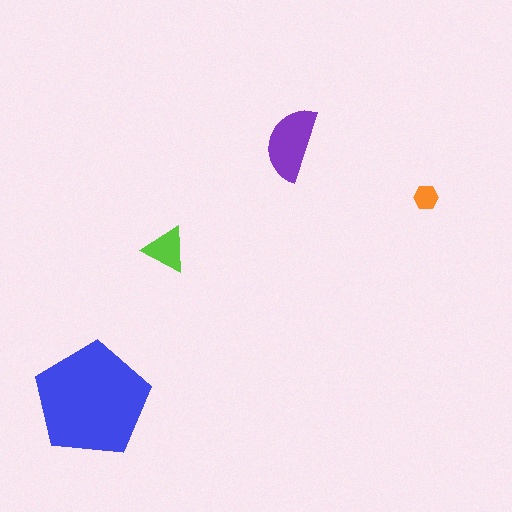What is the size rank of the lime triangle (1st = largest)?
3rd.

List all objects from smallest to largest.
The orange hexagon, the lime triangle, the purple semicircle, the blue pentagon.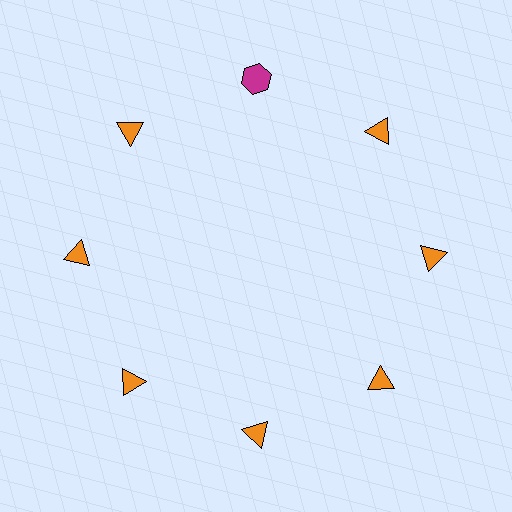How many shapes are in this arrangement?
There are 8 shapes arranged in a ring pattern.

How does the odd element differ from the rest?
It differs in both color (magenta instead of orange) and shape (hexagon instead of triangle).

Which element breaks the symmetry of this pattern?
The magenta hexagon at roughly the 12 o'clock position breaks the symmetry. All other shapes are orange triangles.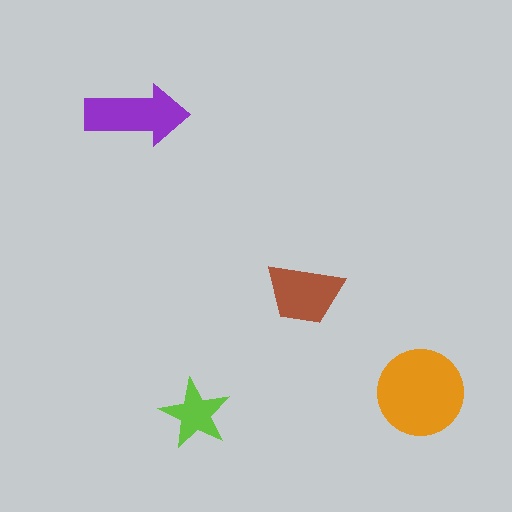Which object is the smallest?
The lime star.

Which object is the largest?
The orange circle.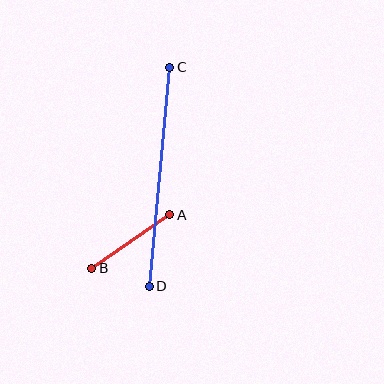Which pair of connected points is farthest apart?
Points C and D are farthest apart.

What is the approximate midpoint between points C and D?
The midpoint is at approximately (160, 177) pixels.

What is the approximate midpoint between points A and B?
The midpoint is at approximately (131, 242) pixels.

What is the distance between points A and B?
The distance is approximately 94 pixels.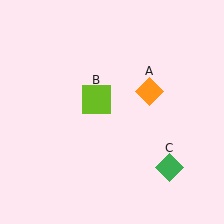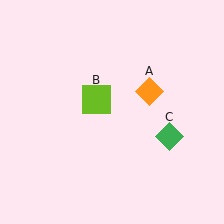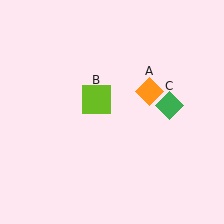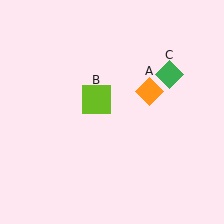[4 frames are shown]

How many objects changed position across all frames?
1 object changed position: green diamond (object C).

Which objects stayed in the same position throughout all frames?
Orange diamond (object A) and lime square (object B) remained stationary.